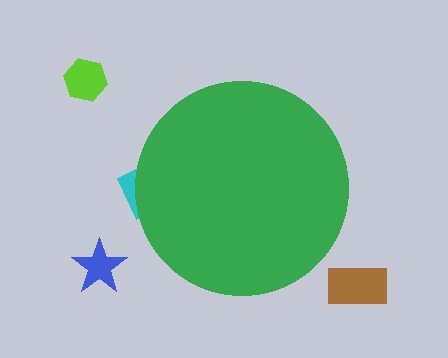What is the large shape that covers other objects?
A green circle.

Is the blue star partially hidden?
No, the blue star is fully visible.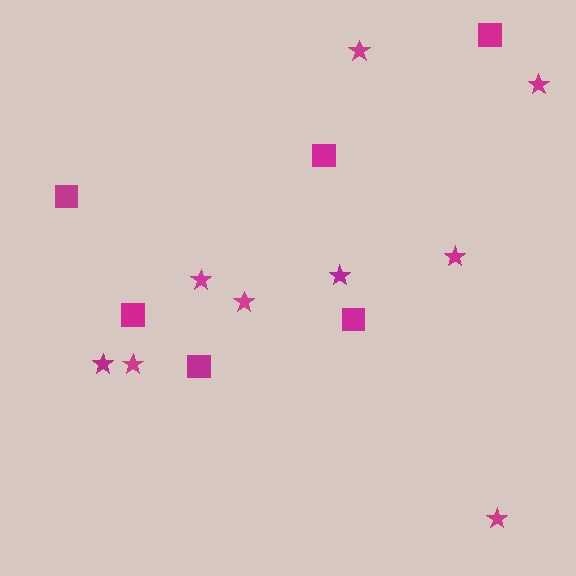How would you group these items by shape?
There are 2 groups: one group of squares (6) and one group of stars (9).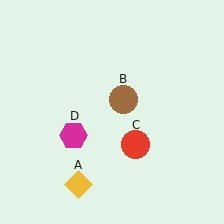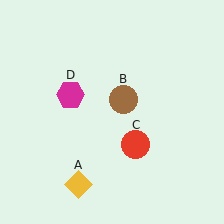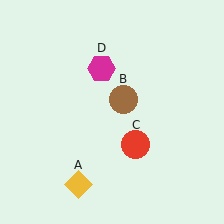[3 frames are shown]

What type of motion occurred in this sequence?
The magenta hexagon (object D) rotated clockwise around the center of the scene.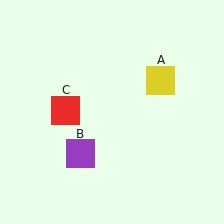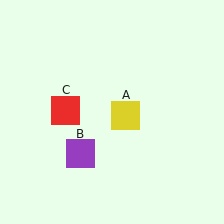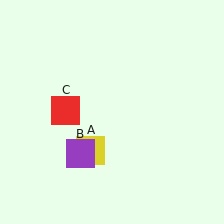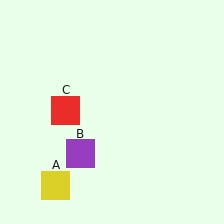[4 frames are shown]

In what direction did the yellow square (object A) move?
The yellow square (object A) moved down and to the left.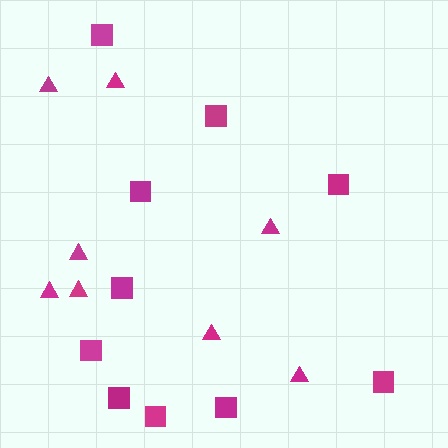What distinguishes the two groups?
There are 2 groups: one group of triangles (8) and one group of squares (10).